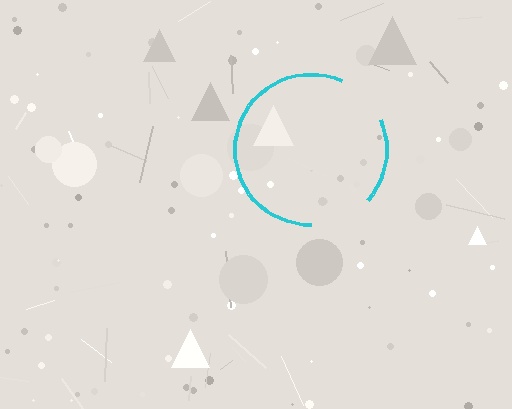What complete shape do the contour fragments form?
The contour fragments form a circle.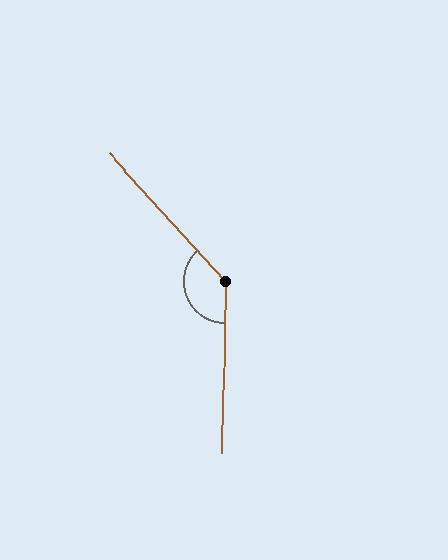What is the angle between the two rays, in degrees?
Approximately 137 degrees.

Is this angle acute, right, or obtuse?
It is obtuse.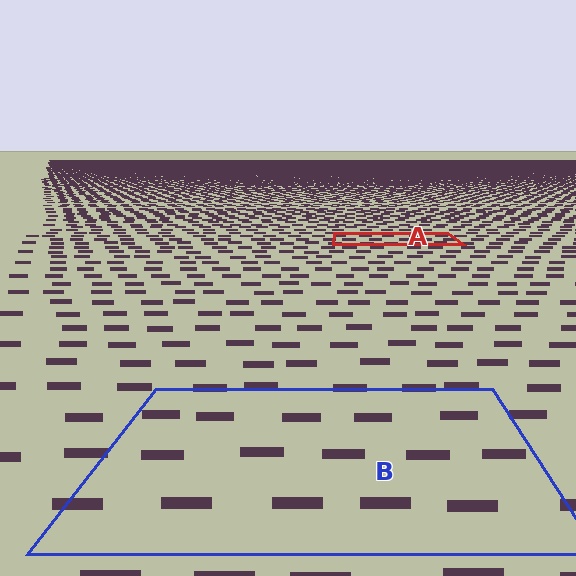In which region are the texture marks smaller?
The texture marks are smaller in region A, because it is farther away.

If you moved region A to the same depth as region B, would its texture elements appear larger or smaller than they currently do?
They would appear larger. At a closer depth, the same texture elements are projected at a bigger on-screen size.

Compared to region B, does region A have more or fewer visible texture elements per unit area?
Region A has more texture elements per unit area — they are packed more densely because it is farther away.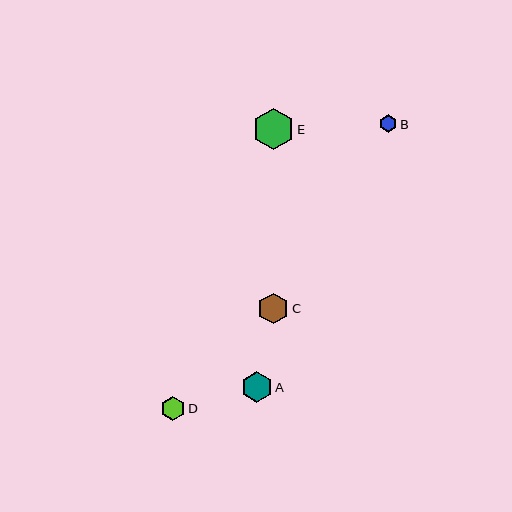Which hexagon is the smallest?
Hexagon B is the smallest with a size of approximately 17 pixels.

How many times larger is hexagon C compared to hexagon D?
Hexagon C is approximately 1.3 times the size of hexagon D.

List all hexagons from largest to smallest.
From largest to smallest: E, A, C, D, B.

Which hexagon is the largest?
Hexagon E is the largest with a size of approximately 42 pixels.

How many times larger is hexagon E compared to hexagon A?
Hexagon E is approximately 1.3 times the size of hexagon A.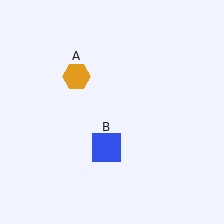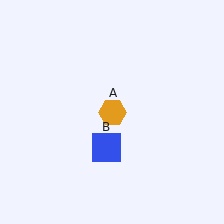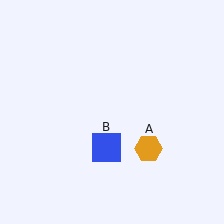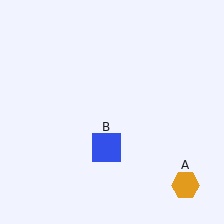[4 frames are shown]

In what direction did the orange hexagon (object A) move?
The orange hexagon (object A) moved down and to the right.